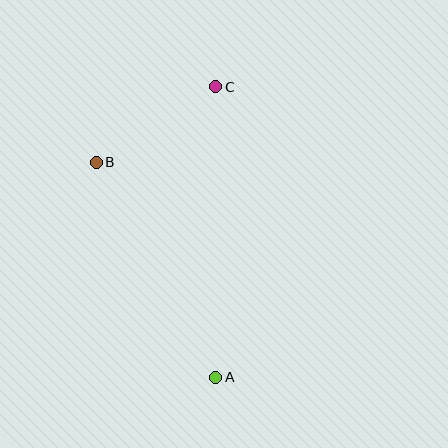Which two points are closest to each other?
Points B and C are closest to each other.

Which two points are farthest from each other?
Points A and C are farthest from each other.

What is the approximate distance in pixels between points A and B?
The distance between A and B is approximately 246 pixels.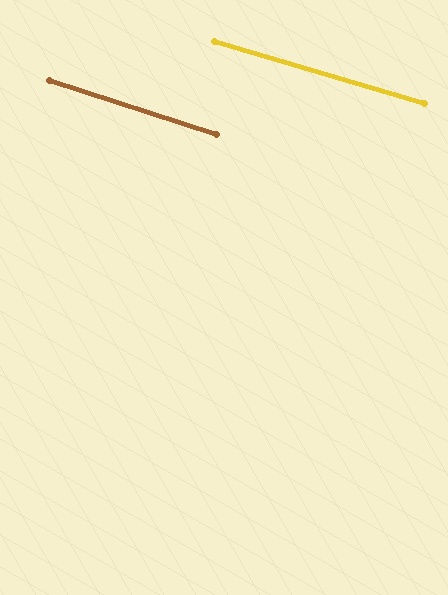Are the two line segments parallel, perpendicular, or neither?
Parallel — their directions differ by only 1.3°.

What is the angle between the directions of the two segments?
Approximately 1 degree.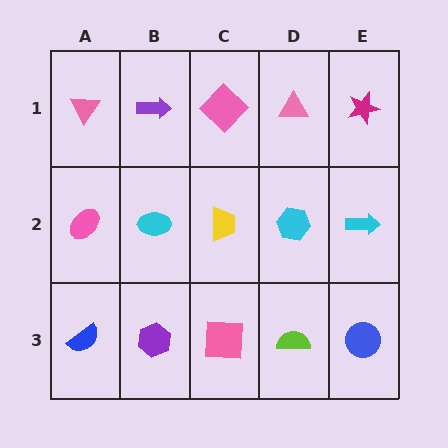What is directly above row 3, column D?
A cyan hexagon.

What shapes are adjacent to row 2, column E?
A magenta star (row 1, column E), a blue circle (row 3, column E), a cyan hexagon (row 2, column D).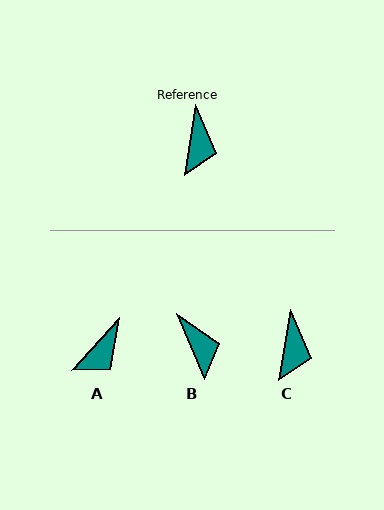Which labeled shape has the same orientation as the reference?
C.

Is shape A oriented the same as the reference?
No, it is off by about 33 degrees.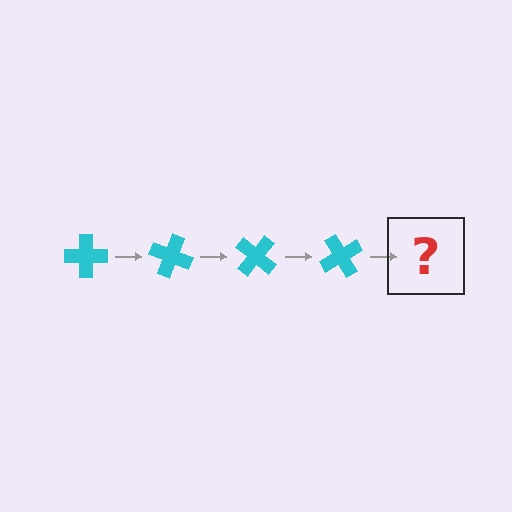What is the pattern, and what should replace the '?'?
The pattern is that the cross rotates 20 degrees each step. The '?' should be a cyan cross rotated 80 degrees.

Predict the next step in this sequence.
The next step is a cyan cross rotated 80 degrees.